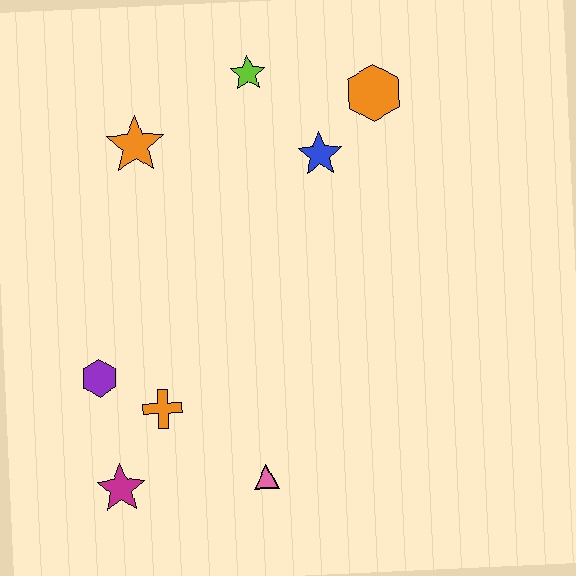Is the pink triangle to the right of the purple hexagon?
Yes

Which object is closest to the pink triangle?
The orange cross is closest to the pink triangle.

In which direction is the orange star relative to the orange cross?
The orange star is above the orange cross.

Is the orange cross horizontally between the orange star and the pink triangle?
Yes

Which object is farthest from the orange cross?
The orange hexagon is farthest from the orange cross.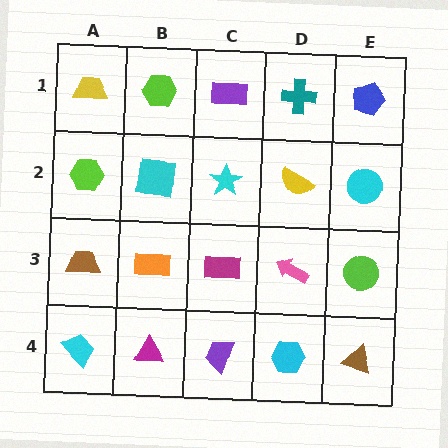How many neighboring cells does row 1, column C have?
3.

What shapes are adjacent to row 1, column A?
A lime hexagon (row 2, column A), a lime hexagon (row 1, column B).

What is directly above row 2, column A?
A yellow trapezoid.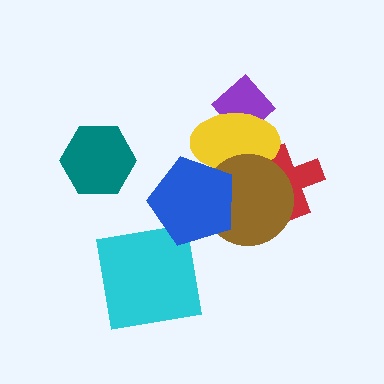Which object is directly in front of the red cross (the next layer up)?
The yellow ellipse is directly in front of the red cross.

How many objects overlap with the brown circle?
3 objects overlap with the brown circle.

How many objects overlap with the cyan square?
0 objects overlap with the cyan square.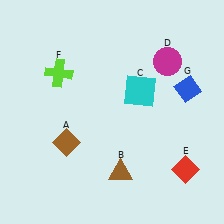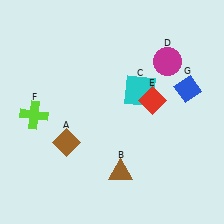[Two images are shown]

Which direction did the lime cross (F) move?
The lime cross (F) moved down.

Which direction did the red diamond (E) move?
The red diamond (E) moved up.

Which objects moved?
The objects that moved are: the red diamond (E), the lime cross (F).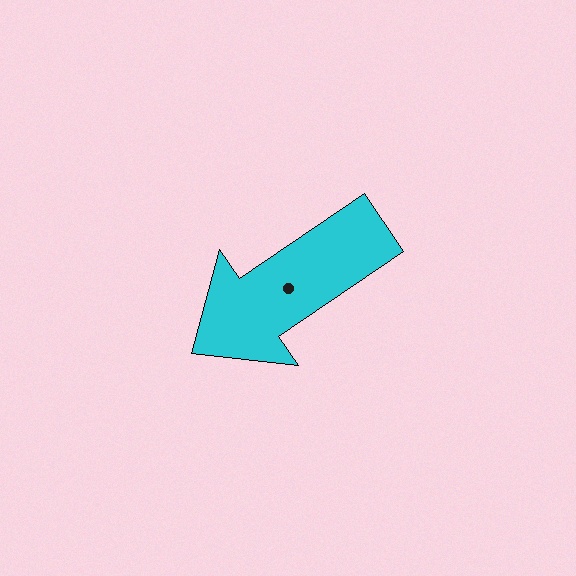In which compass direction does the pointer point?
Southwest.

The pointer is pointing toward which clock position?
Roughly 8 o'clock.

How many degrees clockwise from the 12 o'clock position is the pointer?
Approximately 236 degrees.